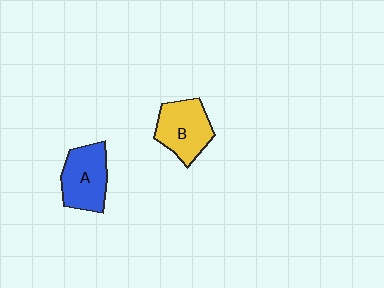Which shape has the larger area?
Shape A (blue).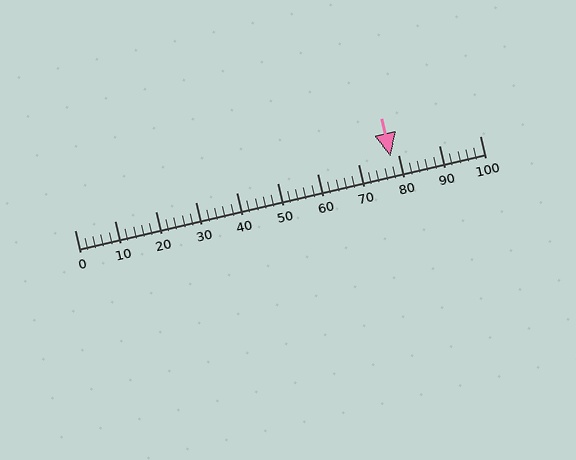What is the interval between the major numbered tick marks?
The major tick marks are spaced 10 units apart.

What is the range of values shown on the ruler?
The ruler shows values from 0 to 100.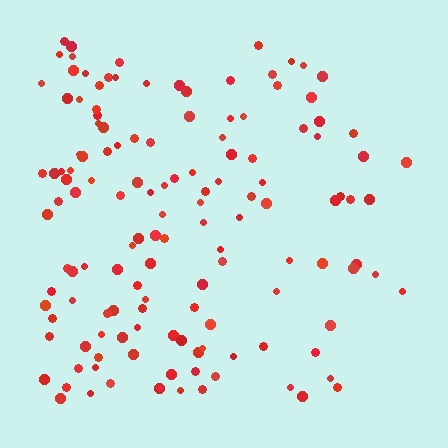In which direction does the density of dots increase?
From right to left, with the left side densest.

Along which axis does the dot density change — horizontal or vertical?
Horizontal.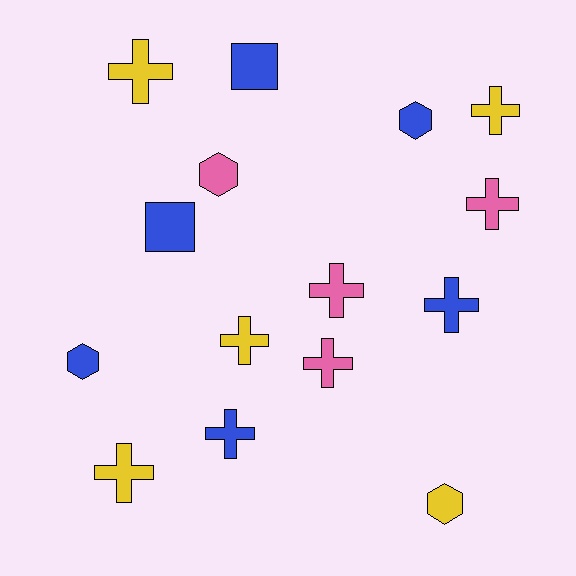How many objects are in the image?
There are 15 objects.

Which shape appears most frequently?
Cross, with 9 objects.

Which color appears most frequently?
Blue, with 6 objects.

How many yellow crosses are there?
There are 4 yellow crosses.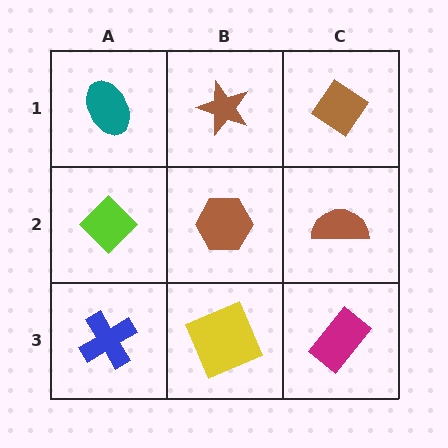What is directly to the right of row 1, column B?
A brown diamond.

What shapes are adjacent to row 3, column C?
A brown semicircle (row 2, column C), a yellow square (row 3, column B).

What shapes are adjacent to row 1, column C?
A brown semicircle (row 2, column C), a brown star (row 1, column B).